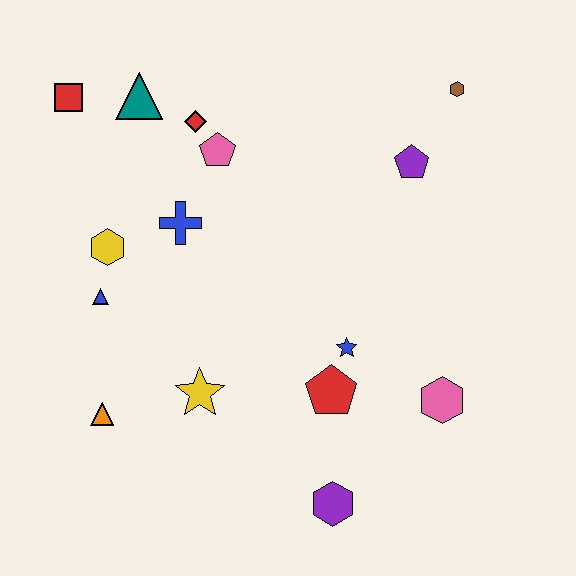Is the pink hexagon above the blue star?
No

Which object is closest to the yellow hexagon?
The blue triangle is closest to the yellow hexagon.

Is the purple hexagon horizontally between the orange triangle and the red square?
No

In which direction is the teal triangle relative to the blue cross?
The teal triangle is above the blue cross.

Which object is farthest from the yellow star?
The brown hexagon is farthest from the yellow star.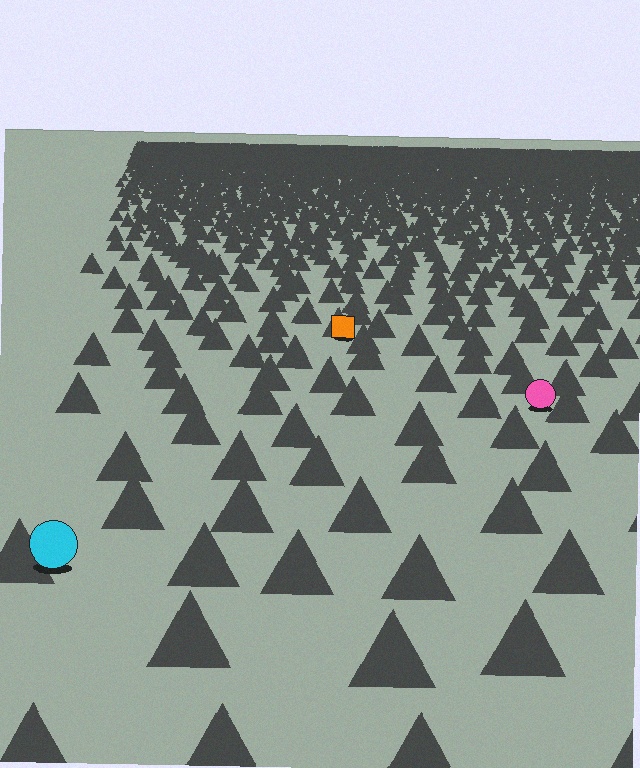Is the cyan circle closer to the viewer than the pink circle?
Yes. The cyan circle is closer — you can tell from the texture gradient: the ground texture is coarser near it.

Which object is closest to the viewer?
The cyan circle is closest. The texture marks near it are larger and more spread out.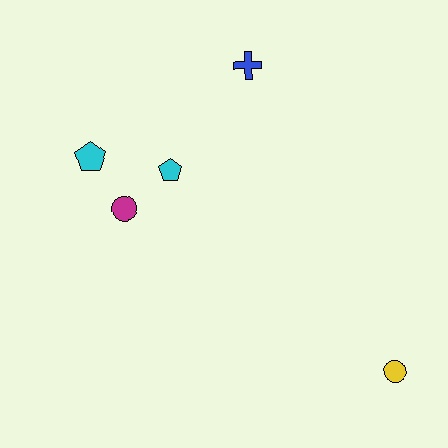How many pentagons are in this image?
There are 2 pentagons.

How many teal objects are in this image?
There are no teal objects.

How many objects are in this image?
There are 5 objects.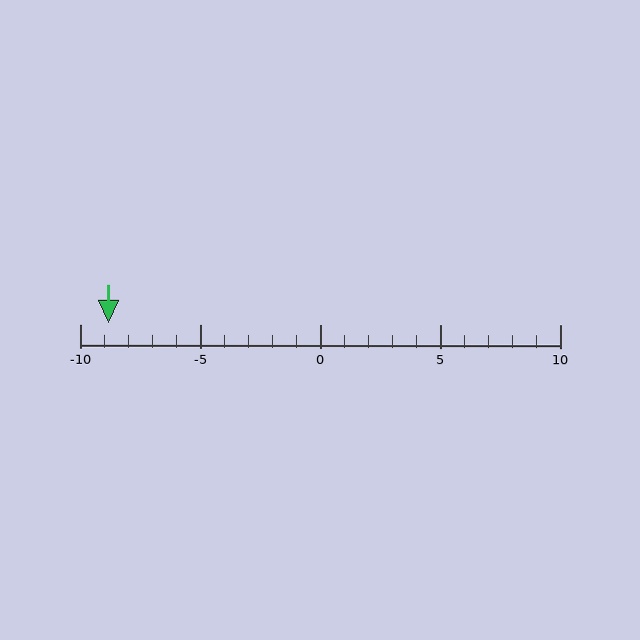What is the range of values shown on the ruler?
The ruler shows values from -10 to 10.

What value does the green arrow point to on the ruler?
The green arrow points to approximately -9.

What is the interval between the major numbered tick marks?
The major tick marks are spaced 5 units apart.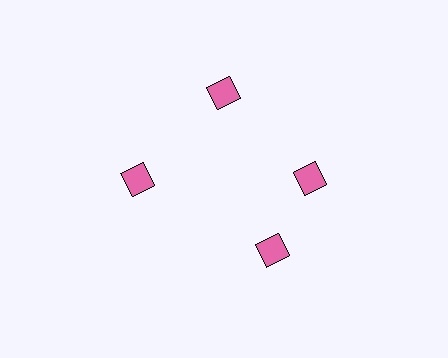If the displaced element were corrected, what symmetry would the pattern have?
It would have 4-fold rotational symmetry — the pattern would map onto itself every 90 degrees.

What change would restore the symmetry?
The symmetry would be restored by rotating it back into even spacing with its neighbors so that all 4 diamonds sit at equal angles and equal distance from the center.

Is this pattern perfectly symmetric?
No. The 4 pink diamonds are arranged in a ring, but one element near the 6 o'clock position is rotated out of alignment along the ring, breaking the 4-fold rotational symmetry.